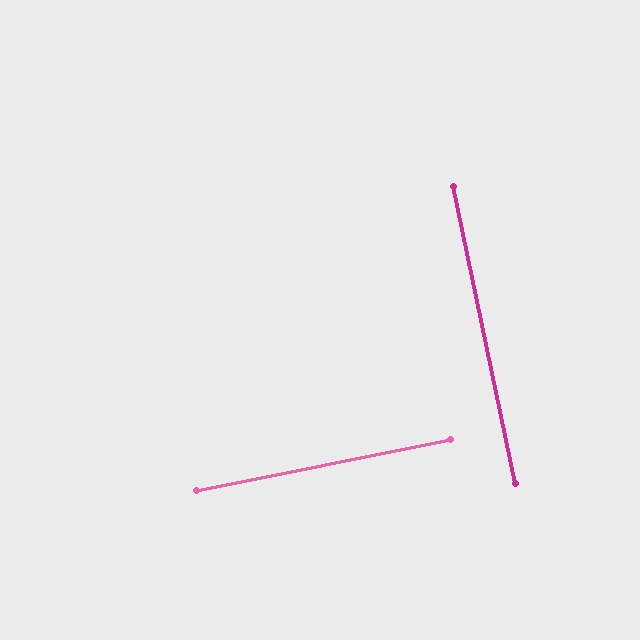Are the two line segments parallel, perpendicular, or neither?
Perpendicular — they meet at approximately 90°.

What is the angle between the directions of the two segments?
Approximately 90 degrees.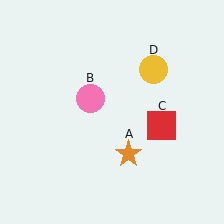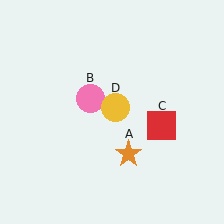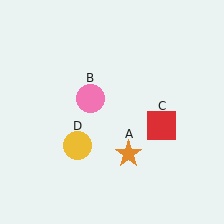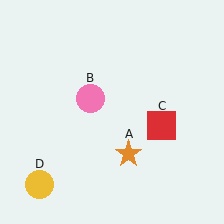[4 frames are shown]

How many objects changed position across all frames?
1 object changed position: yellow circle (object D).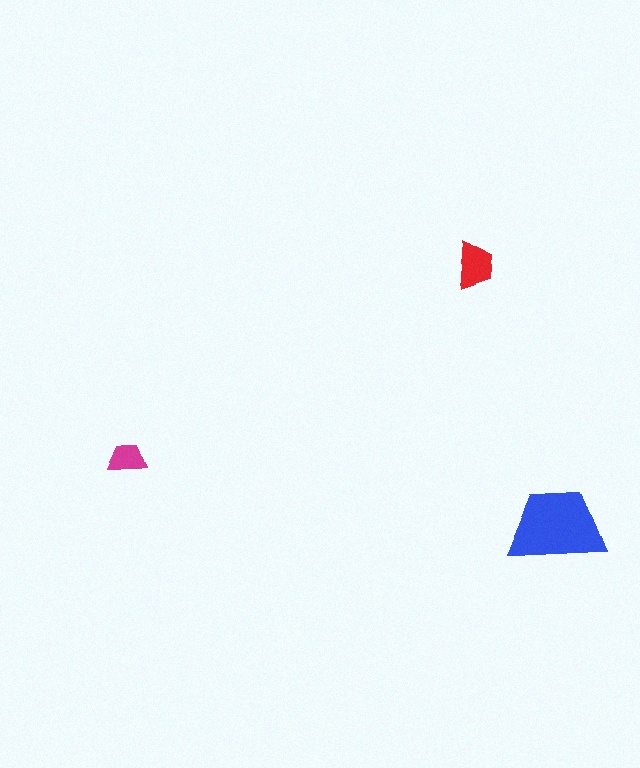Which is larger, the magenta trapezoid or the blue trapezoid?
The blue one.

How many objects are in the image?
There are 3 objects in the image.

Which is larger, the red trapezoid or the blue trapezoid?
The blue one.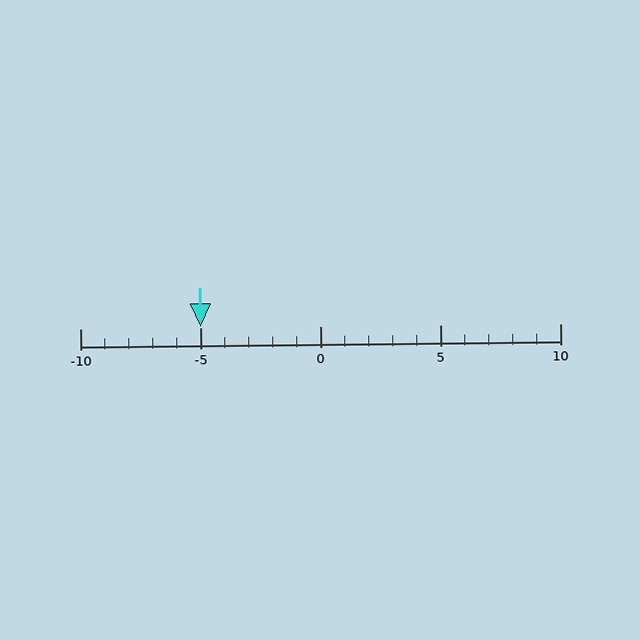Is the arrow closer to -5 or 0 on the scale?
The arrow is closer to -5.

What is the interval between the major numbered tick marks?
The major tick marks are spaced 5 units apart.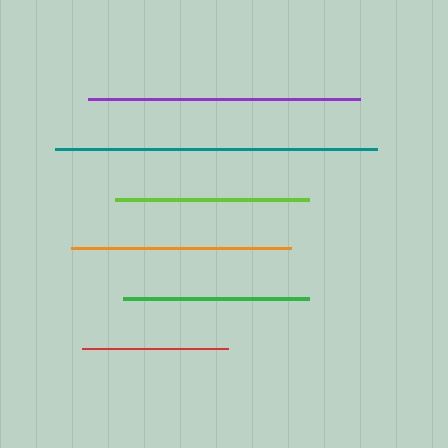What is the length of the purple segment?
The purple segment is approximately 272 pixels long.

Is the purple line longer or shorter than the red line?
The purple line is longer than the red line.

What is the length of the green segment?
The green segment is approximately 186 pixels long.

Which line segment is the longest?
The teal line is the longest at approximately 322 pixels.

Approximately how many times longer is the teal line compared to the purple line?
The teal line is approximately 1.2 times the length of the purple line.